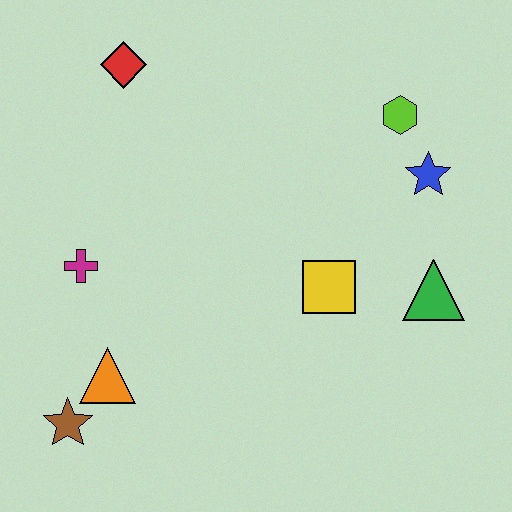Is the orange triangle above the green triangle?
No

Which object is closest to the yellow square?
The green triangle is closest to the yellow square.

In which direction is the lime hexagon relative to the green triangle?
The lime hexagon is above the green triangle.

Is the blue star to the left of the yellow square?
No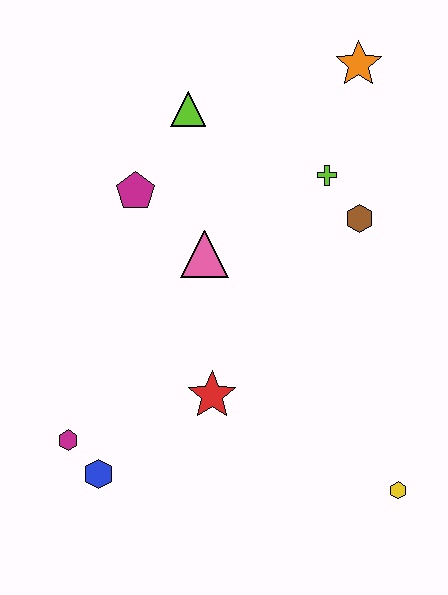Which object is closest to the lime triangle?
The magenta pentagon is closest to the lime triangle.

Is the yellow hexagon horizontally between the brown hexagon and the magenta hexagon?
No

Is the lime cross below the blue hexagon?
No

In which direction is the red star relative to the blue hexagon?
The red star is to the right of the blue hexagon.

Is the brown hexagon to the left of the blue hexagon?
No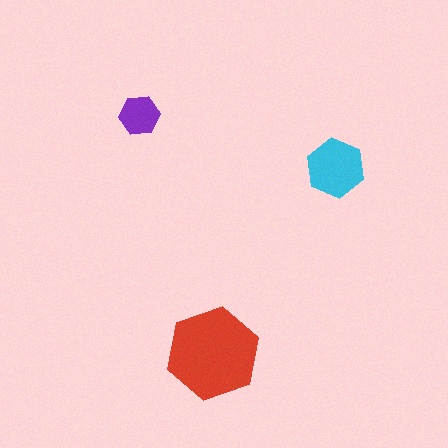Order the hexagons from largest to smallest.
the red one, the cyan one, the purple one.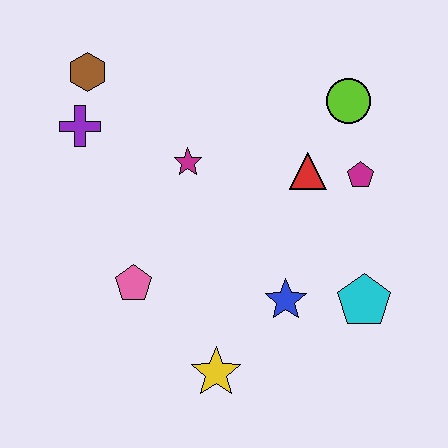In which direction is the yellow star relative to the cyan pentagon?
The yellow star is to the left of the cyan pentagon.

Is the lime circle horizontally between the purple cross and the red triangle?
No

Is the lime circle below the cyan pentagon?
No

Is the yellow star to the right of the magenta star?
Yes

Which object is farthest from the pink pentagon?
The lime circle is farthest from the pink pentagon.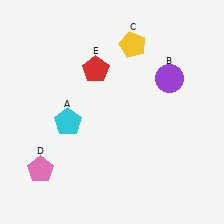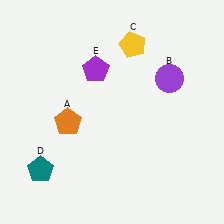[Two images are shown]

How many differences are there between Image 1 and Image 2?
There are 3 differences between the two images.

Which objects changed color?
A changed from cyan to orange. D changed from pink to teal. E changed from red to purple.